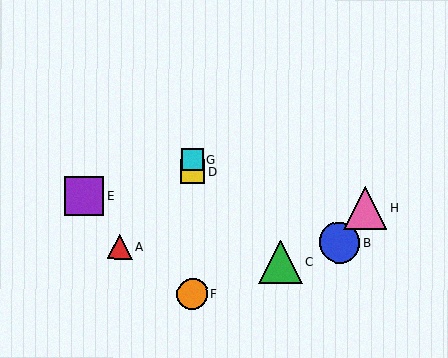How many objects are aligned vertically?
3 objects (D, F, G) are aligned vertically.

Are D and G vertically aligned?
Yes, both are at x≈193.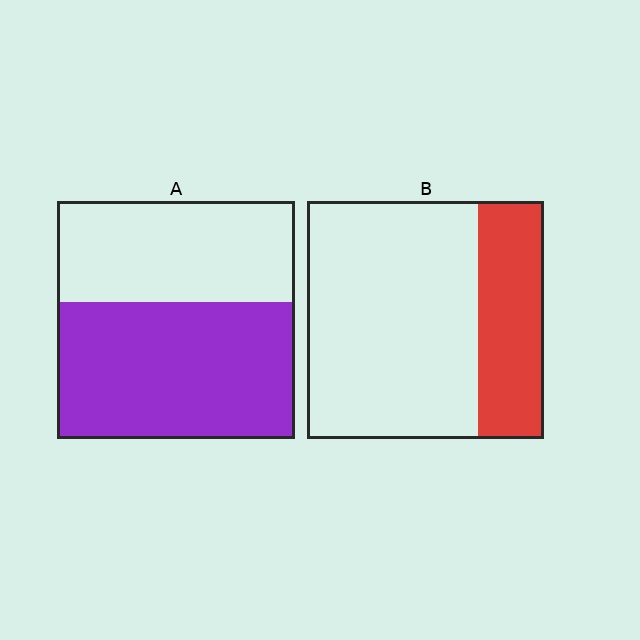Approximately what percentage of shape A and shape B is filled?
A is approximately 60% and B is approximately 30%.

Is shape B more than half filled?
No.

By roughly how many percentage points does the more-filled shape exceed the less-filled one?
By roughly 30 percentage points (A over B).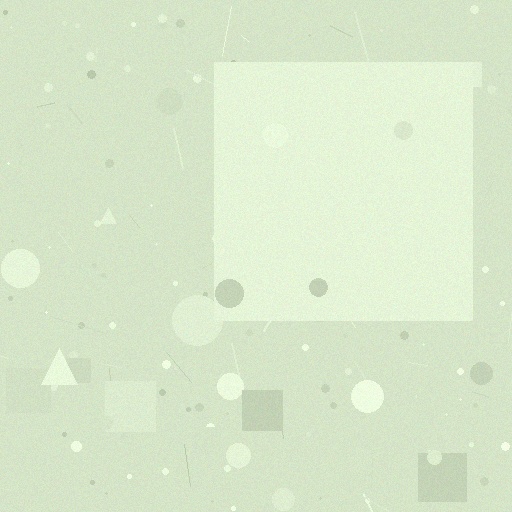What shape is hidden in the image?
A square is hidden in the image.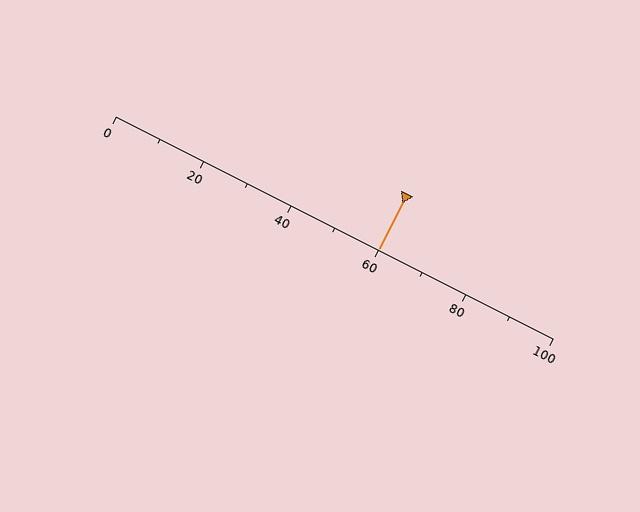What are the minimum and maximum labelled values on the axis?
The axis runs from 0 to 100.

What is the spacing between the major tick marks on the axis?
The major ticks are spaced 20 apart.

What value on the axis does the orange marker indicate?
The marker indicates approximately 60.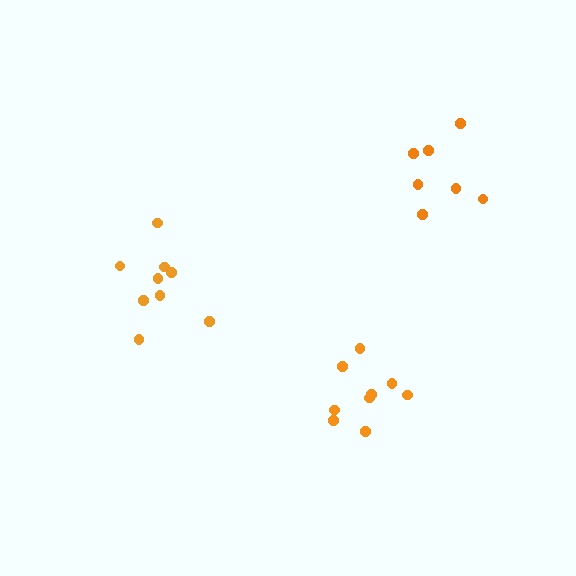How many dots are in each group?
Group 1: 9 dots, Group 2: 7 dots, Group 3: 10 dots (26 total).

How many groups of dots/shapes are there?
There are 3 groups.